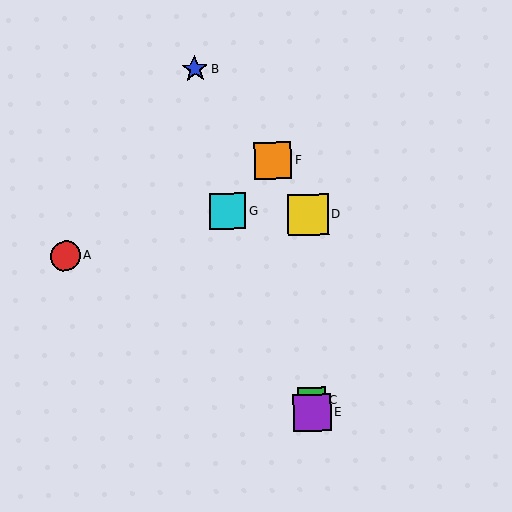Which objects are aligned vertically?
Objects C, D, E are aligned vertically.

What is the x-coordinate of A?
Object A is at x≈65.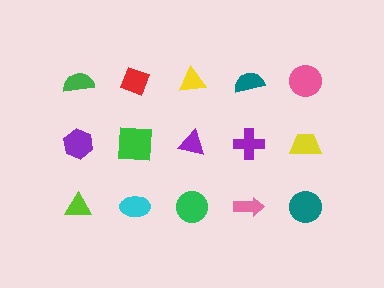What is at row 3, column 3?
A green circle.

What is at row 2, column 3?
A purple triangle.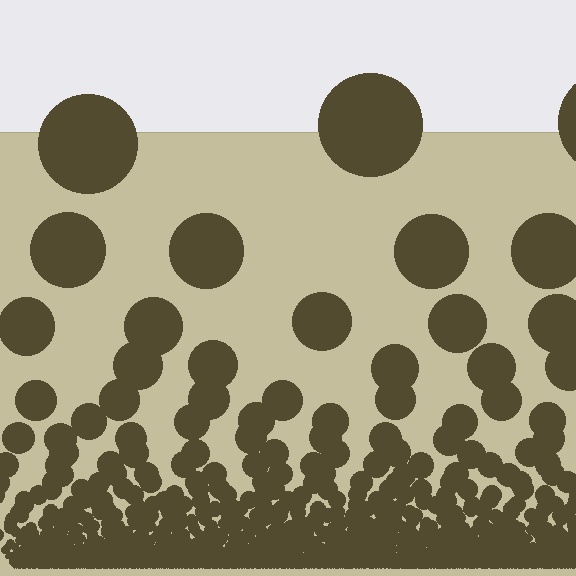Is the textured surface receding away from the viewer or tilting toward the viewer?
The surface appears to tilt toward the viewer. Texture elements get larger and sparser toward the top.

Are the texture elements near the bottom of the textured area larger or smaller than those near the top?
Smaller. The gradient is inverted — elements near the bottom are smaller and denser.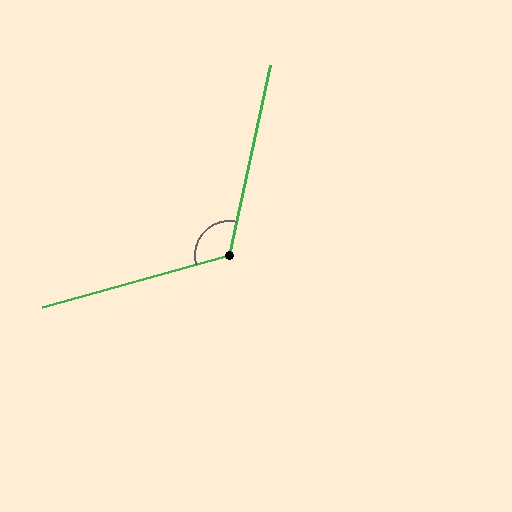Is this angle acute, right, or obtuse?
It is obtuse.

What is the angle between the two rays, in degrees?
Approximately 118 degrees.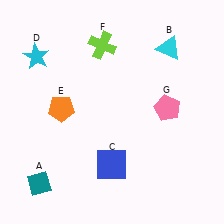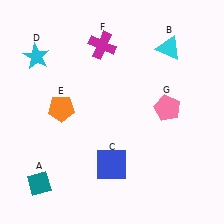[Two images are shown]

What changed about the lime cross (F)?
In Image 1, F is lime. In Image 2, it changed to magenta.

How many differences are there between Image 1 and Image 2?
There is 1 difference between the two images.